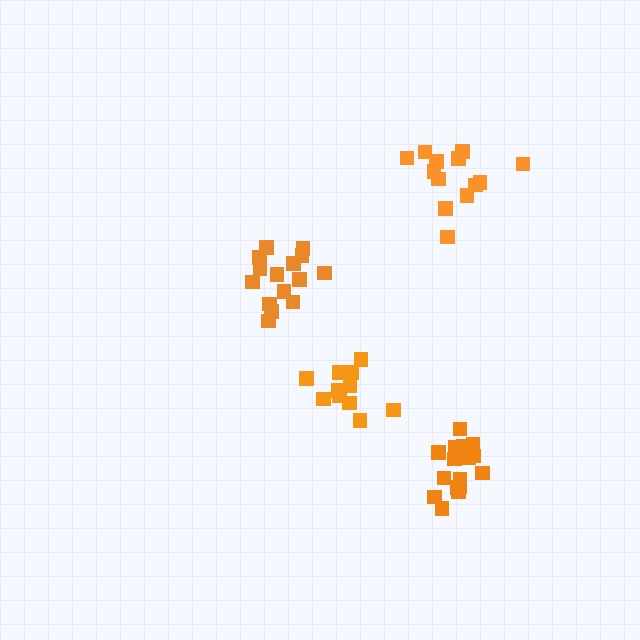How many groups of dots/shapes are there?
There are 4 groups.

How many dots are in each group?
Group 1: 13 dots, Group 2: 12 dots, Group 3: 15 dots, Group 4: 17 dots (57 total).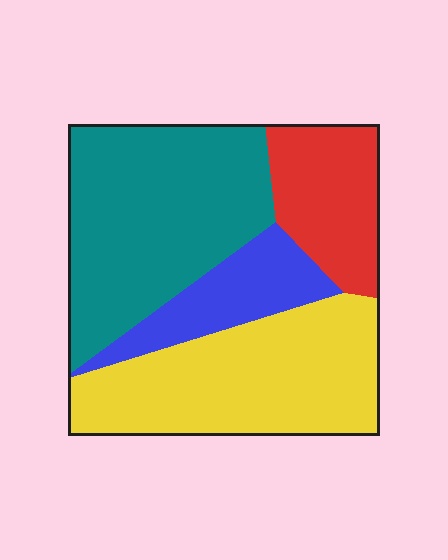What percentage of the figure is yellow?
Yellow covers around 35% of the figure.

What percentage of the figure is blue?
Blue covers roughly 15% of the figure.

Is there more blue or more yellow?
Yellow.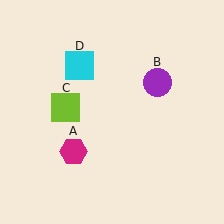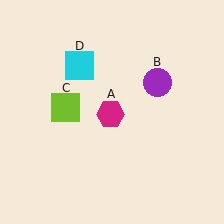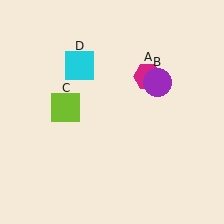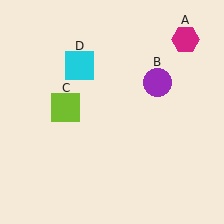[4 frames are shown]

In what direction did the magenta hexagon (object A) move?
The magenta hexagon (object A) moved up and to the right.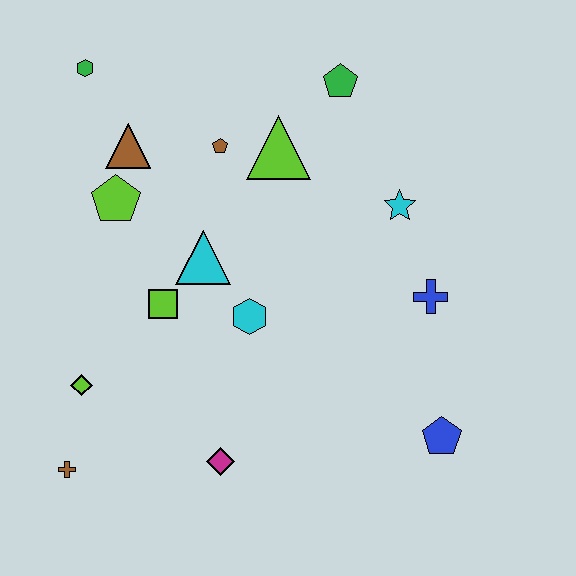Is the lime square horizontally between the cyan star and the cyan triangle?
No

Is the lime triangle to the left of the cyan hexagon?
No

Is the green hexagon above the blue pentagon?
Yes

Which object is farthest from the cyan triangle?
The blue pentagon is farthest from the cyan triangle.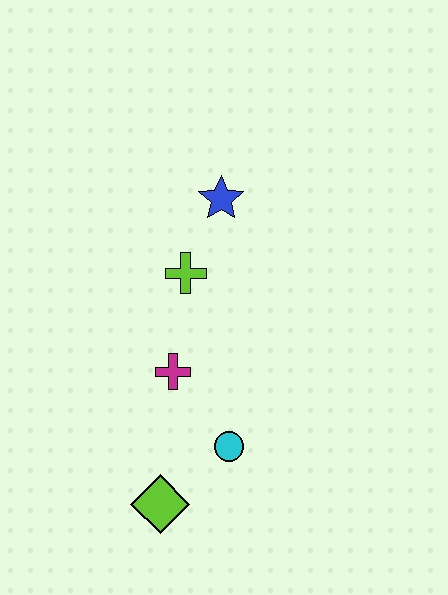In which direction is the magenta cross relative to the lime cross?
The magenta cross is below the lime cross.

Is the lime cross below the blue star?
Yes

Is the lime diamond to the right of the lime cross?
No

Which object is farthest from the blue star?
The lime diamond is farthest from the blue star.